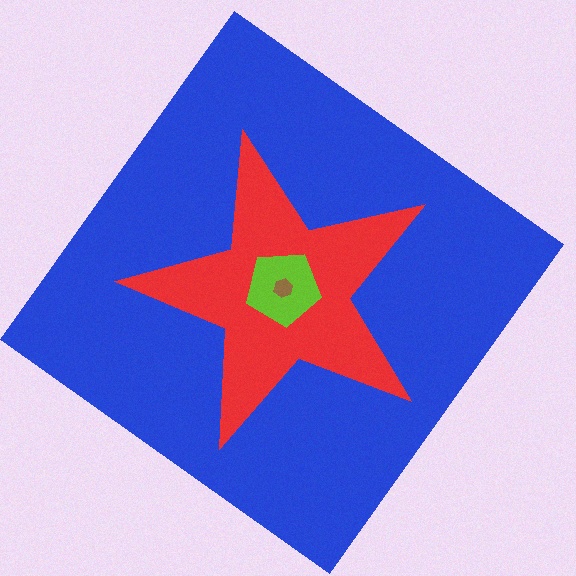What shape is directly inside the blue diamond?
The red star.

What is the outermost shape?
The blue diamond.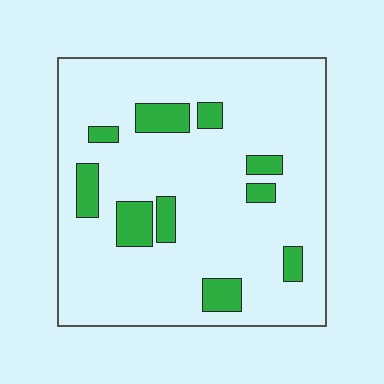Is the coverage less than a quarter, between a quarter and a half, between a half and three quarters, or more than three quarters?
Less than a quarter.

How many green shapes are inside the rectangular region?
10.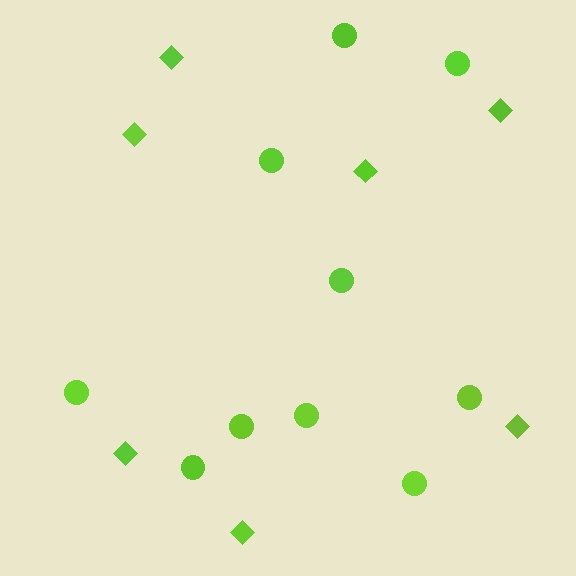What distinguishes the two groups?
There are 2 groups: one group of diamonds (7) and one group of circles (10).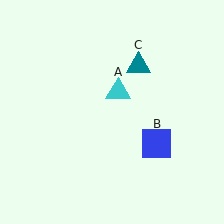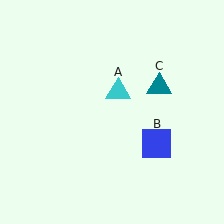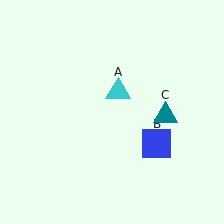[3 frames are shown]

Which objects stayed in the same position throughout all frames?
Cyan triangle (object A) and blue square (object B) remained stationary.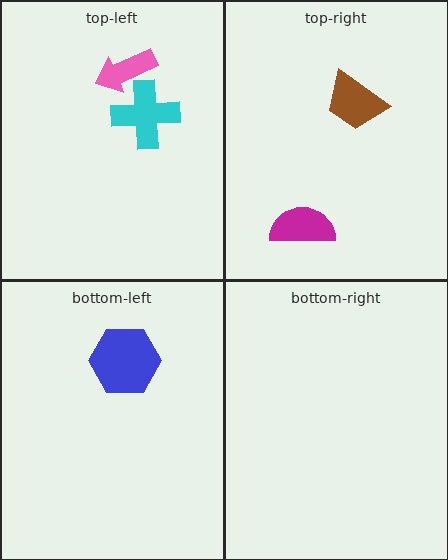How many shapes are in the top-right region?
2.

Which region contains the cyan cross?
The top-left region.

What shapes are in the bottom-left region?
The blue hexagon.